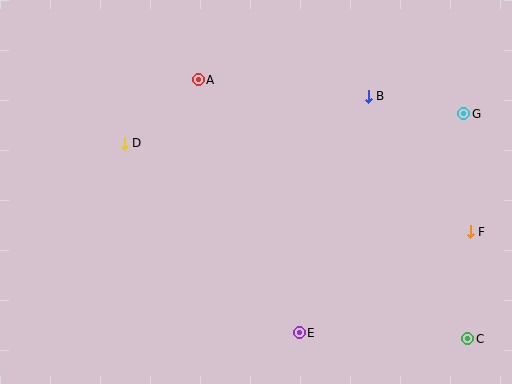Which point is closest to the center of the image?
Point A at (198, 80) is closest to the center.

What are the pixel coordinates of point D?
Point D is at (124, 143).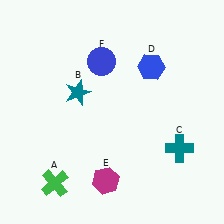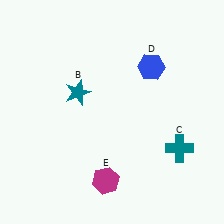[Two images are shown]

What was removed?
The blue circle (F), the green cross (A) were removed in Image 2.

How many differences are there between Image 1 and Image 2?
There are 2 differences between the two images.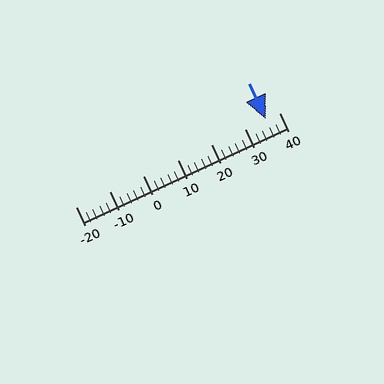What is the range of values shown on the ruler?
The ruler shows values from -20 to 40.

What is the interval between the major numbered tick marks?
The major tick marks are spaced 10 units apart.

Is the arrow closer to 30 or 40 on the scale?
The arrow is closer to 40.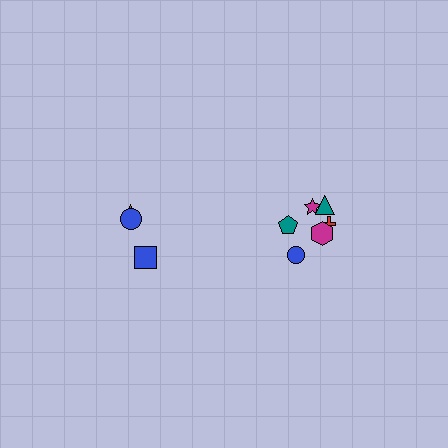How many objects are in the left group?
There are 3 objects.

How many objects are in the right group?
There are 6 objects.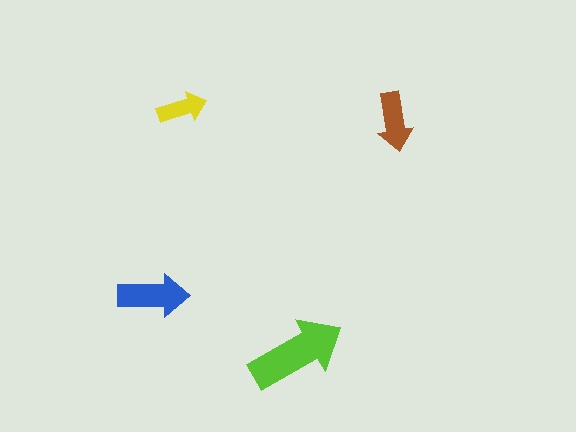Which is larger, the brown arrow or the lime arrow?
The lime one.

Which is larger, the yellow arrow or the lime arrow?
The lime one.